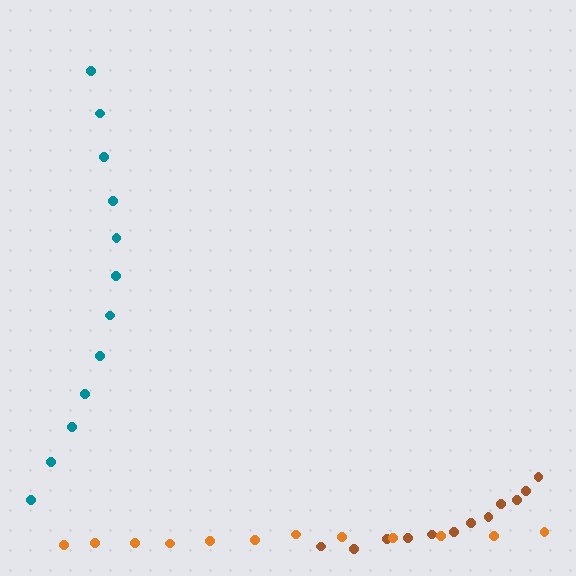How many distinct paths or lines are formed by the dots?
There are 3 distinct paths.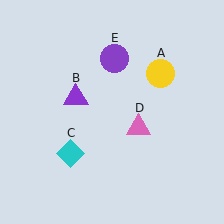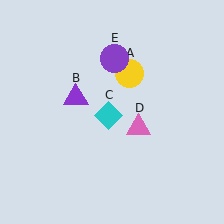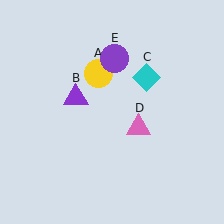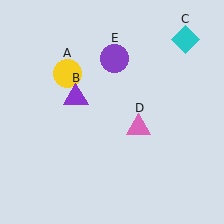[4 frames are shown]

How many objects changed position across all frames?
2 objects changed position: yellow circle (object A), cyan diamond (object C).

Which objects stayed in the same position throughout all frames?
Purple triangle (object B) and pink triangle (object D) and purple circle (object E) remained stationary.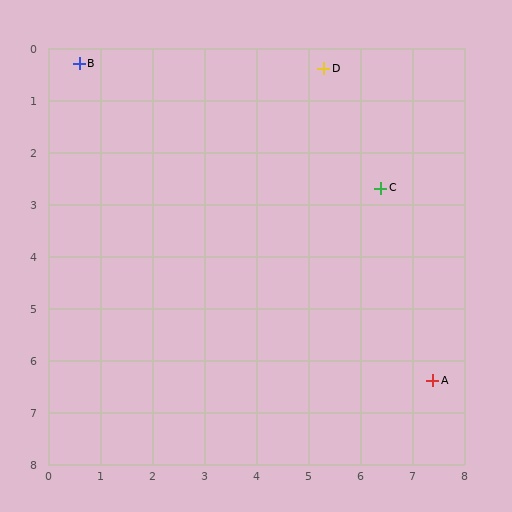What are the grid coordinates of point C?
Point C is at approximately (6.4, 2.7).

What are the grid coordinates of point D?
Point D is at approximately (5.3, 0.4).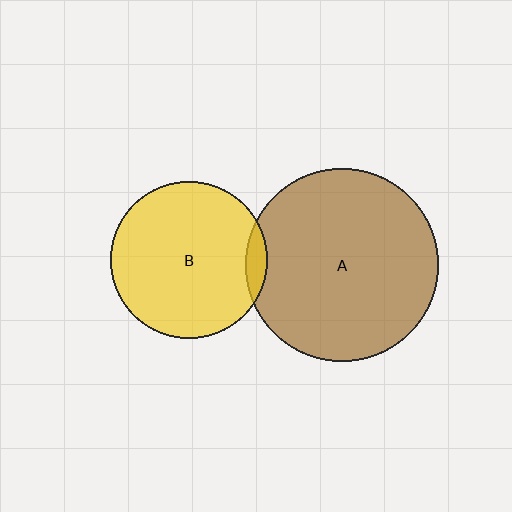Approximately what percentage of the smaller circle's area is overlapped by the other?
Approximately 5%.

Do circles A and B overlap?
Yes.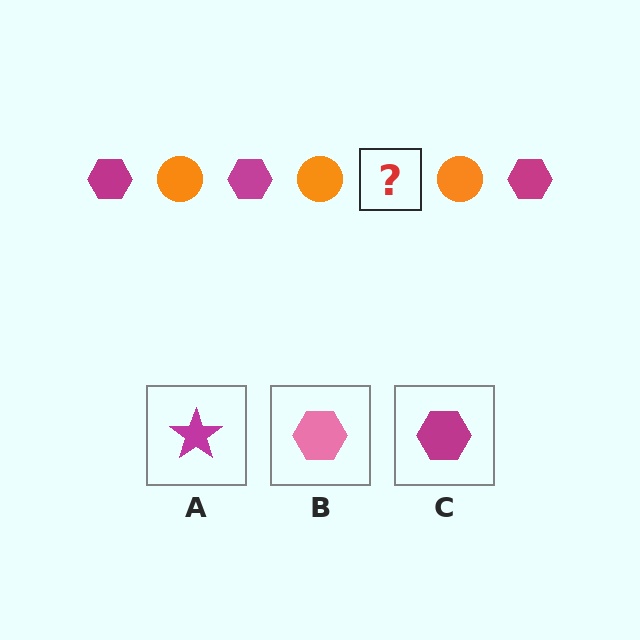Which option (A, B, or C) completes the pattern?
C.